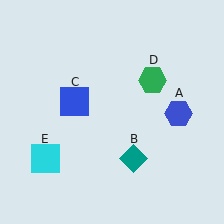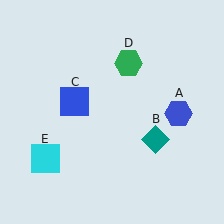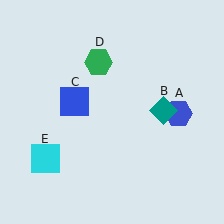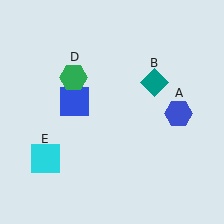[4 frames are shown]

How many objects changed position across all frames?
2 objects changed position: teal diamond (object B), green hexagon (object D).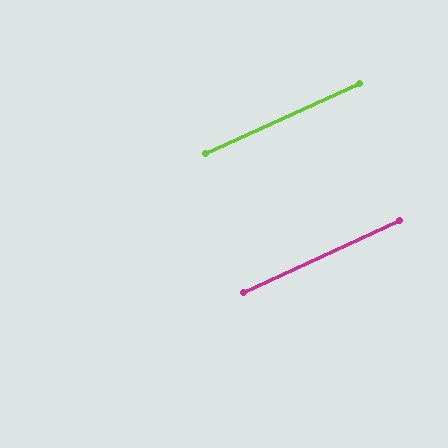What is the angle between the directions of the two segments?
Approximately 0 degrees.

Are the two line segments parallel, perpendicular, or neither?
Parallel — their directions differ by only 0.2°.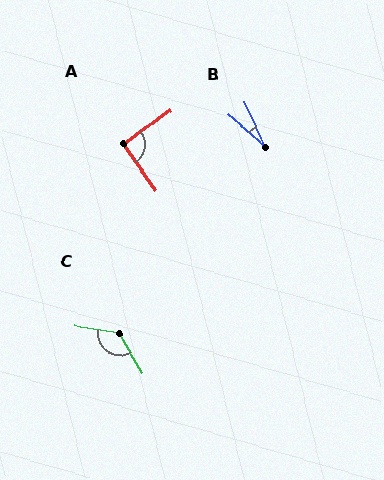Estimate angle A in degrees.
Approximately 91 degrees.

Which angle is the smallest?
B, at approximately 25 degrees.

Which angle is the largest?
C, at approximately 129 degrees.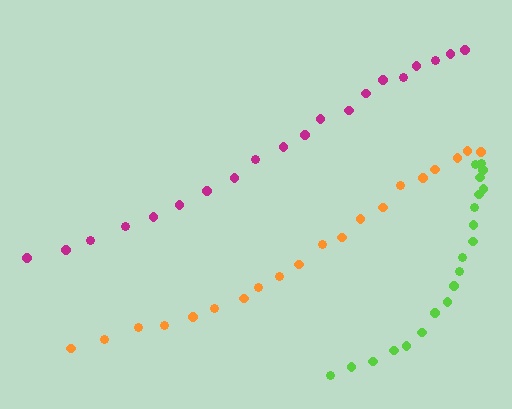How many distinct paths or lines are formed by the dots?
There are 3 distinct paths.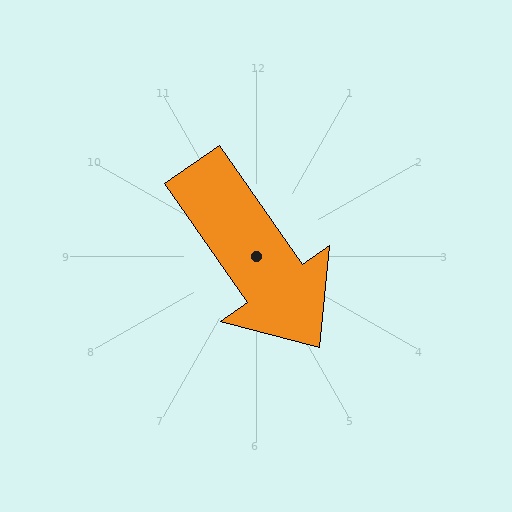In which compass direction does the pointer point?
Southeast.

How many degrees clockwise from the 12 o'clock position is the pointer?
Approximately 145 degrees.